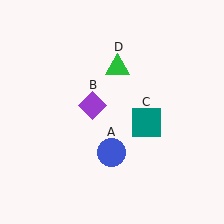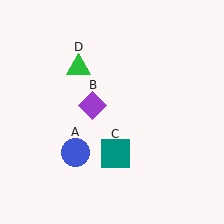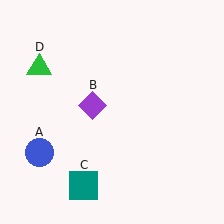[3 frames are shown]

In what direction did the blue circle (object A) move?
The blue circle (object A) moved left.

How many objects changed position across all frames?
3 objects changed position: blue circle (object A), teal square (object C), green triangle (object D).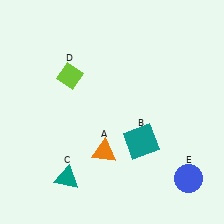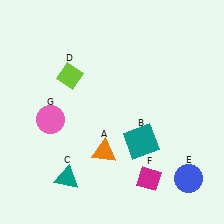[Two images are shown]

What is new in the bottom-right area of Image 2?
A magenta diamond (F) was added in the bottom-right area of Image 2.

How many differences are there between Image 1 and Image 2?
There are 2 differences between the two images.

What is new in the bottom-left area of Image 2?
A pink circle (G) was added in the bottom-left area of Image 2.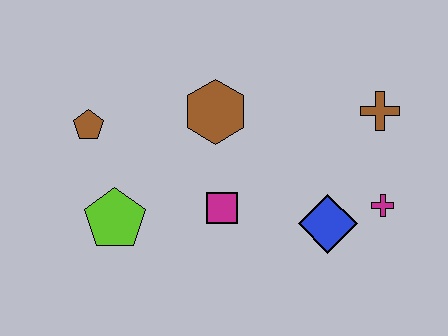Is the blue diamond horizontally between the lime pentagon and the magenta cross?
Yes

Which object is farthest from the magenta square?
The brown cross is farthest from the magenta square.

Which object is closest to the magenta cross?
The blue diamond is closest to the magenta cross.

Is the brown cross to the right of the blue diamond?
Yes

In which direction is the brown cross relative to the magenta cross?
The brown cross is above the magenta cross.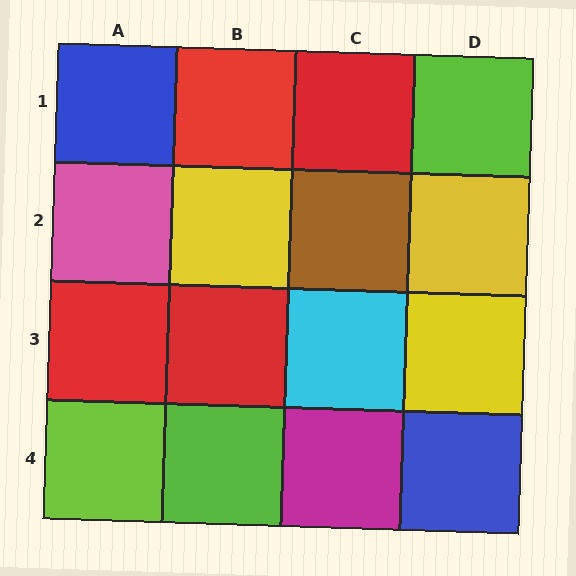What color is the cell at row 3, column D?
Yellow.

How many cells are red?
4 cells are red.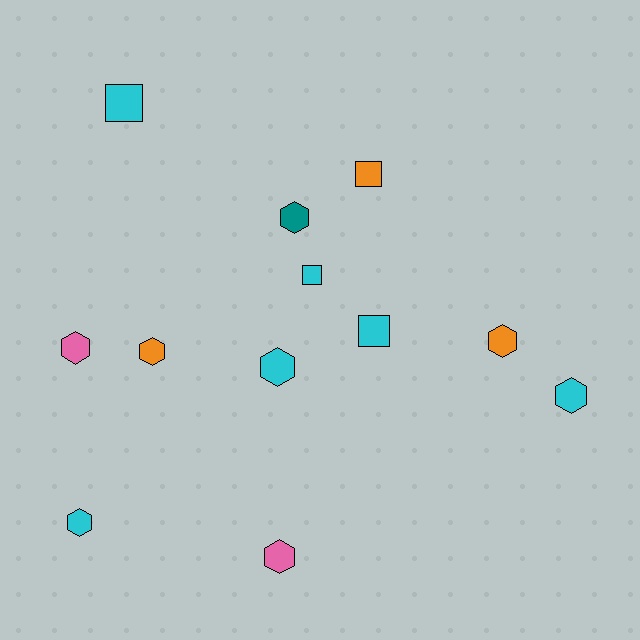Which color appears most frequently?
Cyan, with 6 objects.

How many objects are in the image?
There are 12 objects.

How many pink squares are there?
There are no pink squares.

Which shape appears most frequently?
Hexagon, with 8 objects.